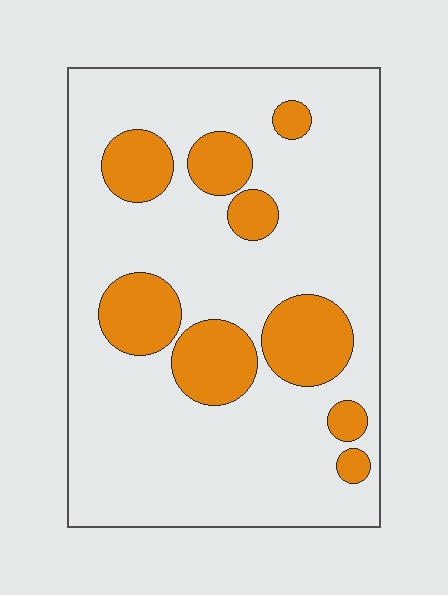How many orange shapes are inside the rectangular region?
9.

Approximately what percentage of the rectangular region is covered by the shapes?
Approximately 20%.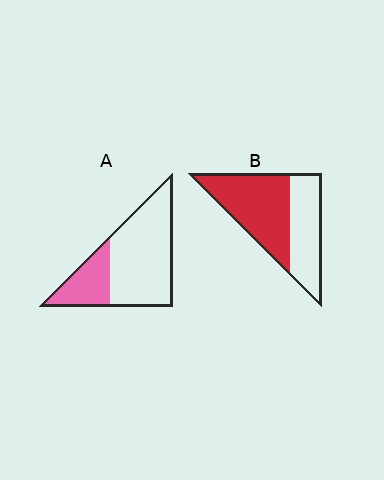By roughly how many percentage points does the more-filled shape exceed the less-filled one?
By roughly 30 percentage points (B over A).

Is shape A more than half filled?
No.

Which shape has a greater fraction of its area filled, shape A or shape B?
Shape B.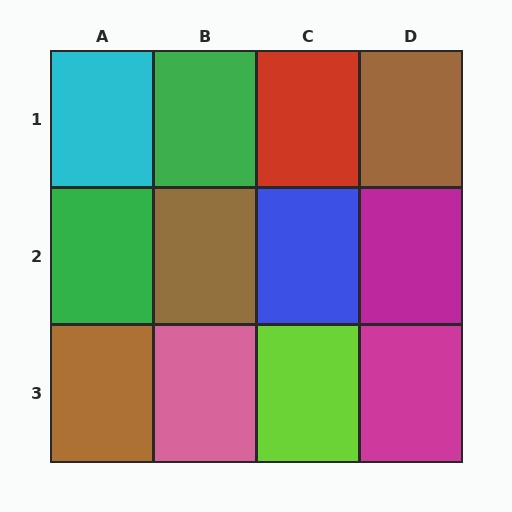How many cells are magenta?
2 cells are magenta.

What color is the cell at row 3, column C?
Lime.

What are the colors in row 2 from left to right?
Green, brown, blue, magenta.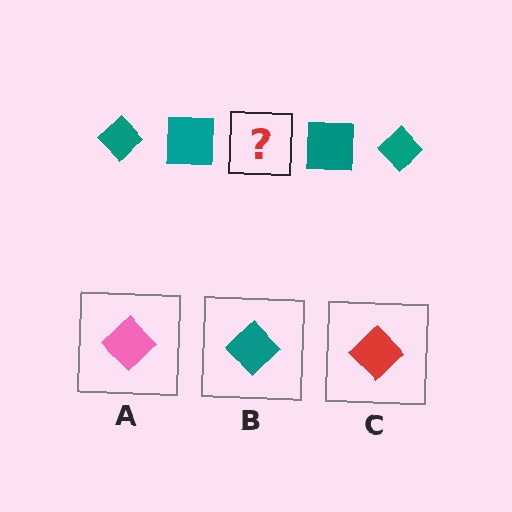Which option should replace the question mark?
Option B.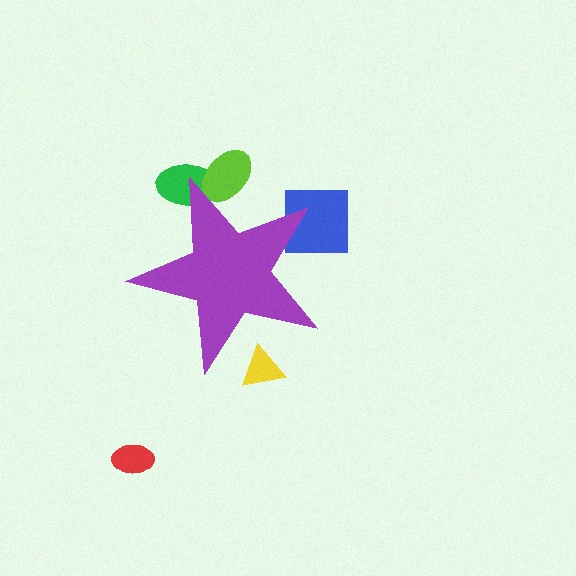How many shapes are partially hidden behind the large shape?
4 shapes are partially hidden.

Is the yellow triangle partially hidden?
Yes, the yellow triangle is partially hidden behind the purple star.